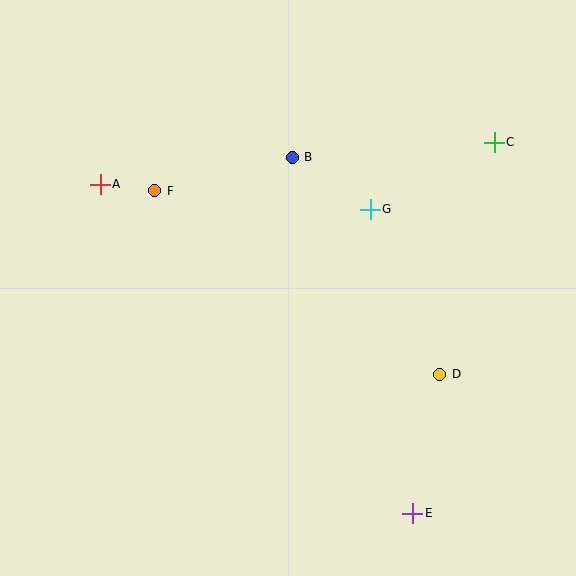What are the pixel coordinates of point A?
Point A is at (100, 184).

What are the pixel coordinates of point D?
Point D is at (440, 374).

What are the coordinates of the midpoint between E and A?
The midpoint between E and A is at (256, 349).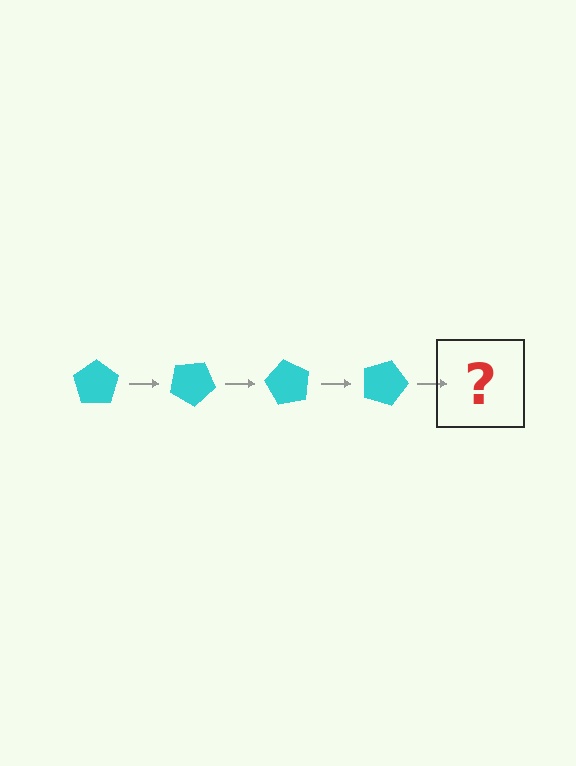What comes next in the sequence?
The next element should be a cyan pentagon rotated 120 degrees.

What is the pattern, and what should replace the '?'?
The pattern is that the pentagon rotates 30 degrees each step. The '?' should be a cyan pentagon rotated 120 degrees.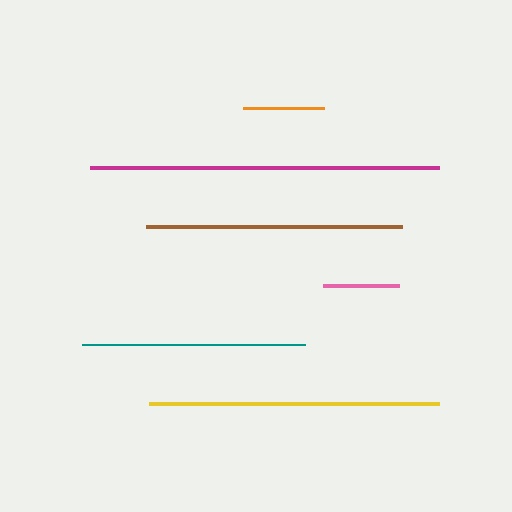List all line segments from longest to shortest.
From longest to shortest: magenta, yellow, brown, teal, orange, pink.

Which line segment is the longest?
The magenta line is the longest at approximately 349 pixels.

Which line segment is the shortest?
The pink line is the shortest at approximately 76 pixels.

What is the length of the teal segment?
The teal segment is approximately 223 pixels long.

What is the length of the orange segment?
The orange segment is approximately 81 pixels long.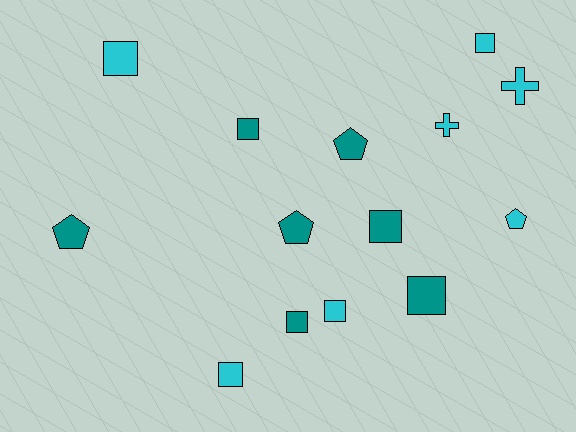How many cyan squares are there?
There are 4 cyan squares.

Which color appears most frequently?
Teal, with 7 objects.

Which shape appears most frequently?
Square, with 8 objects.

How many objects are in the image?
There are 14 objects.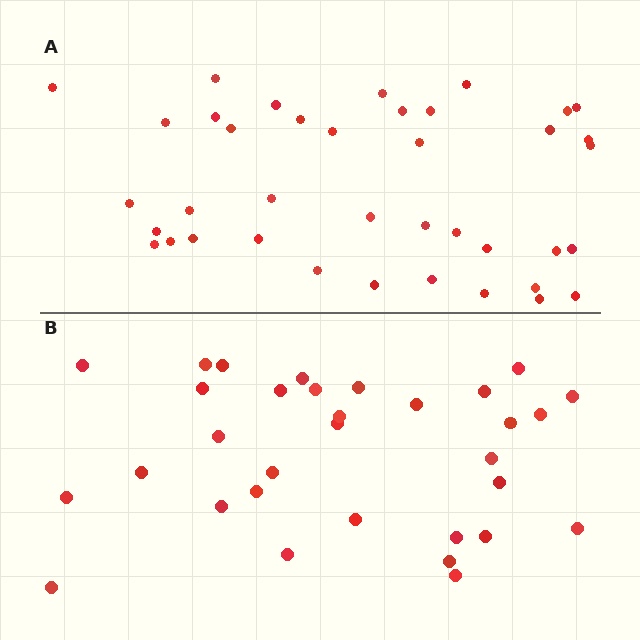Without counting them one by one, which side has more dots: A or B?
Region A (the top region) has more dots.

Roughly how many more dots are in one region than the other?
Region A has roughly 8 or so more dots than region B.